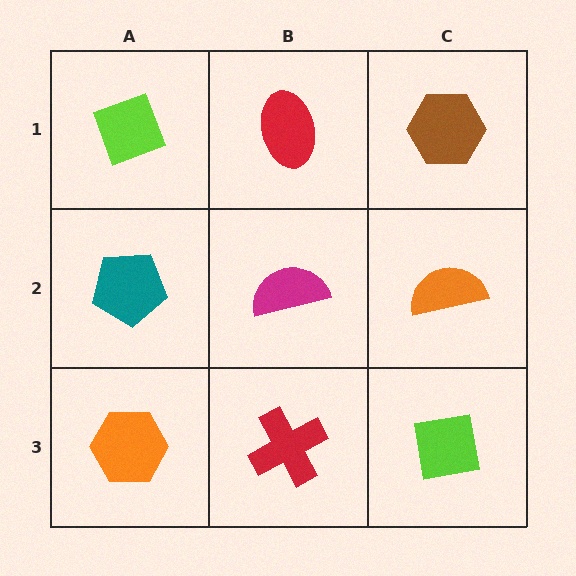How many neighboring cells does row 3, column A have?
2.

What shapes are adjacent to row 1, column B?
A magenta semicircle (row 2, column B), a lime diamond (row 1, column A), a brown hexagon (row 1, column C).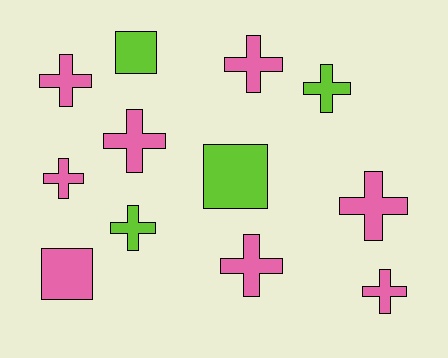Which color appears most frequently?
Pink, with 8 objects.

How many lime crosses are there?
There are 2 lime crosses.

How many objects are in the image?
There are 12 objects.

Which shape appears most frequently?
Cross, with 9 objects.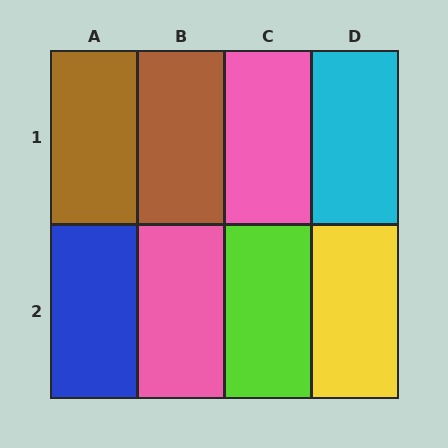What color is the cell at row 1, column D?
Cyan.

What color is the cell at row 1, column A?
Brown.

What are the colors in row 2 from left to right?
Blue, pink, lime, yellow.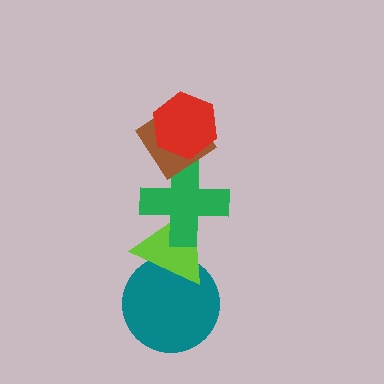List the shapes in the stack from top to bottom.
From top to bottom: the red hexagon, the brown diamond, the green cross, the lime triangle, the teal circle.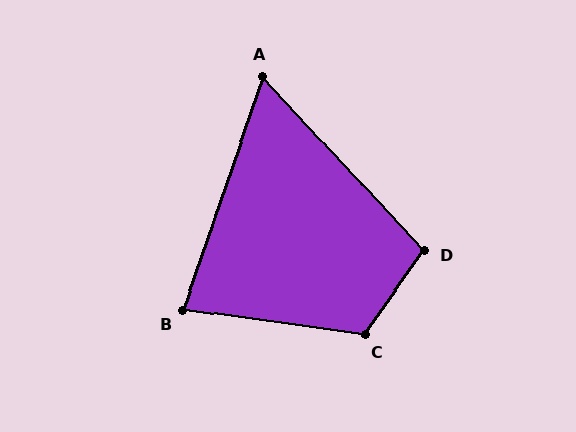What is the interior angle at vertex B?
Approximately 79 degrees (acute).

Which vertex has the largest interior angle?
C, at approximately 118 degrees.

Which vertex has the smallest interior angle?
A, at approximately 62 degrees.